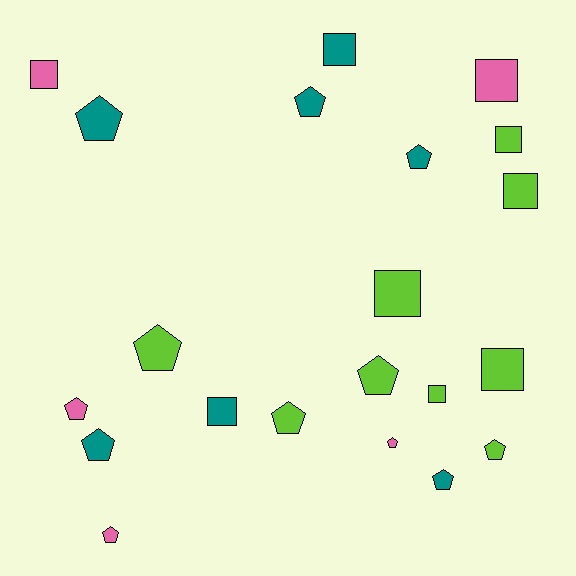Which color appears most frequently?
Lime, with 9 objects.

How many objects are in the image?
There are 21 objects.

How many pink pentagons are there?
There are 3 pink pentagons.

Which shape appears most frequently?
Pentagon, with 12 objects.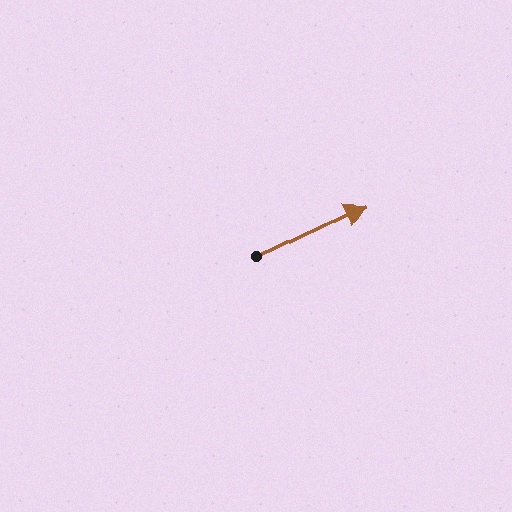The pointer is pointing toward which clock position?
Roughly 2 o'clock.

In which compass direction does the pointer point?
Northeast.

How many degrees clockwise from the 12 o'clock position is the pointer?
Approximately 65 degrees.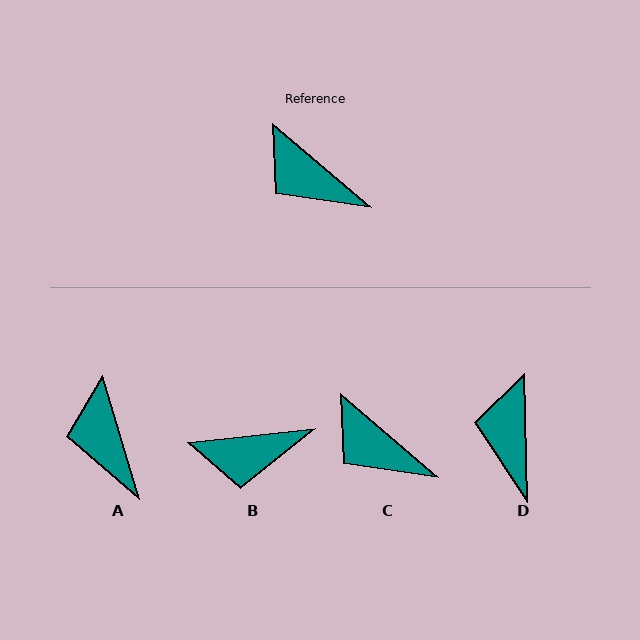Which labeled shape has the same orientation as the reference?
C.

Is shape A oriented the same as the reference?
No, it is off by about 33 degrees.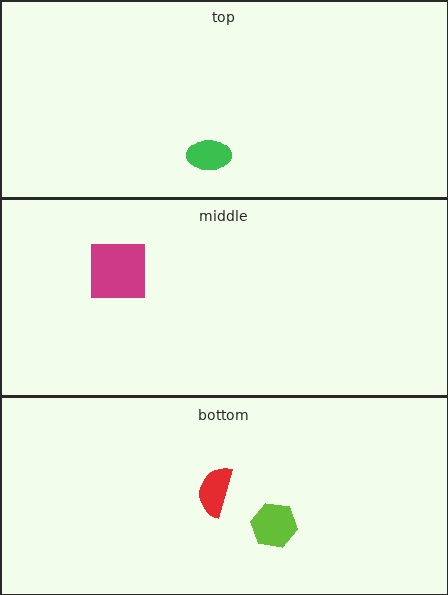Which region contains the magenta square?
The middle region.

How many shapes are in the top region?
1.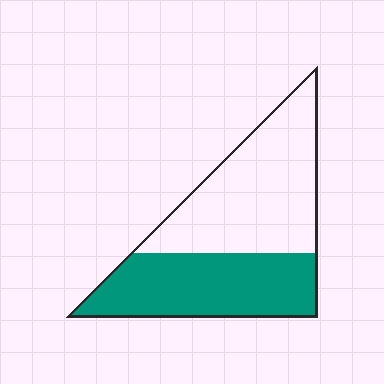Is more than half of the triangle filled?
No.